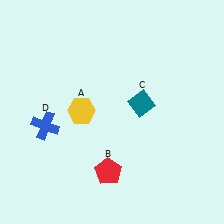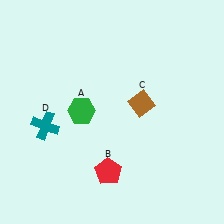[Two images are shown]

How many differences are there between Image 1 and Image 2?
There are 3 differences between the two images.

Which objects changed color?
A changed from yellow to green. C changed from teal to brown. D changed from blue to teal.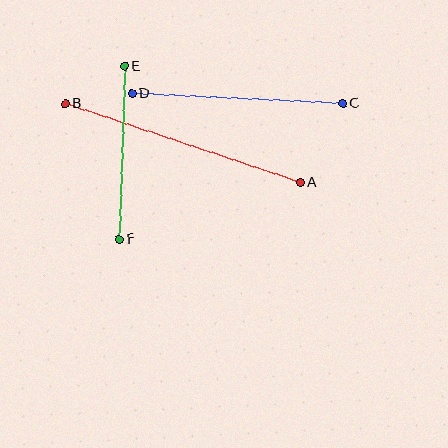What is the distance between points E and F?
The distance is approximately 173 pixels.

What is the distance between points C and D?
The distance is approximately 211 pixels.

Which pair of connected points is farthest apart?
Points A and B are farthest apart.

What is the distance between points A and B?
The distance is approximately 248 pixels.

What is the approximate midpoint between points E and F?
The midpoint is at approximately (122, 153) pixels.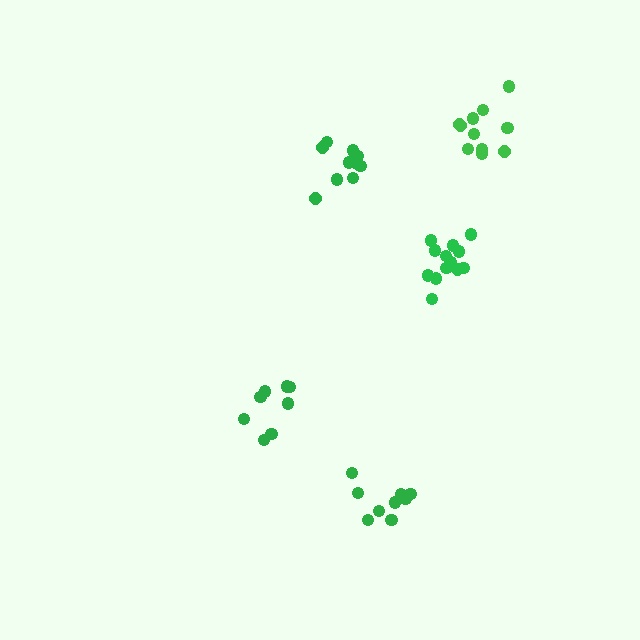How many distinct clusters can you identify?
There are 5 distinct clusters.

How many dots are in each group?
Group 1: 8 dots, Group 2: 10 dots, Group 3: 10 dots, Group 4: 11 dots, Group 5: 13 dots (52 total).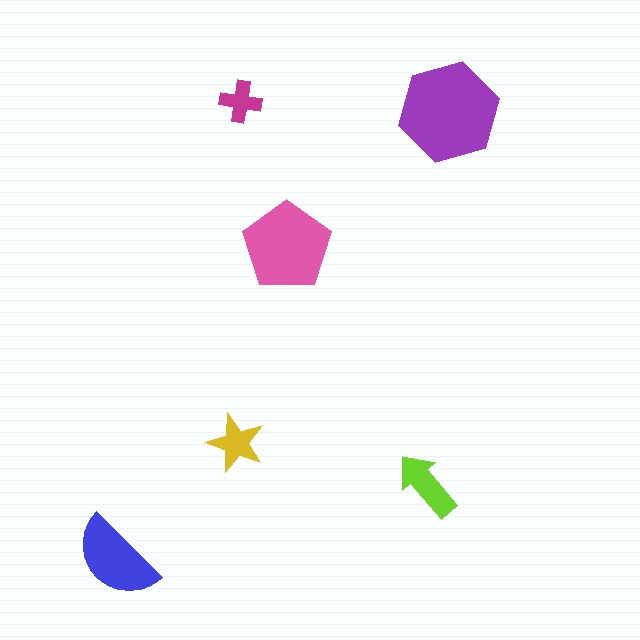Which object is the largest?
The purple hexagon.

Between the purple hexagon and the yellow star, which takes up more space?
The purple hexagon.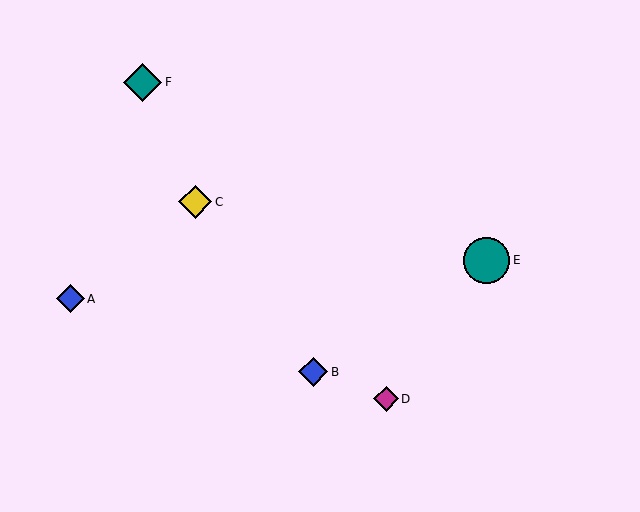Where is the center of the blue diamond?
The center of the blue diamond is at (70, 299).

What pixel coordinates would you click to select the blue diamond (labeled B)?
Click at (313, 372) to select the blue diamond B.